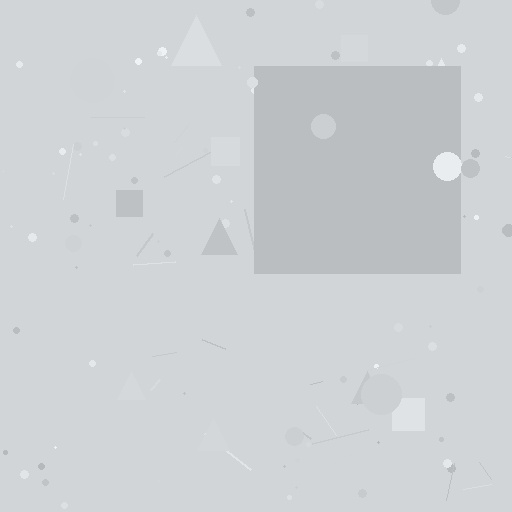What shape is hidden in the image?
A square is hidden in the image.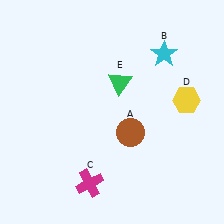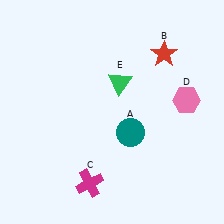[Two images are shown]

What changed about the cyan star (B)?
In Image 1, B is cyan. In Image 2, it changed to red.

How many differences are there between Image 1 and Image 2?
There are 3 differences between the two images.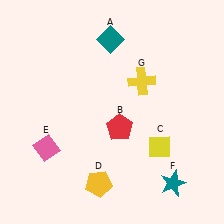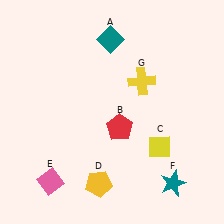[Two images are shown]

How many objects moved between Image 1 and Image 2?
1 object moved between the two images.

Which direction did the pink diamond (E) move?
The pink diamond (E) moved down.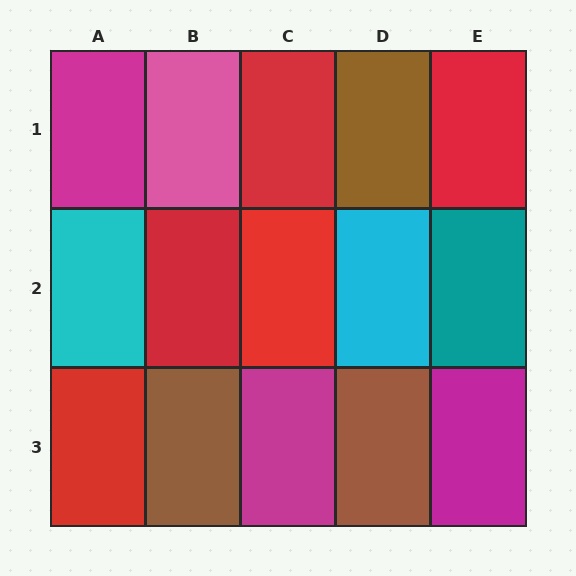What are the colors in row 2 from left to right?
Cyan, red, red, cyan, teal.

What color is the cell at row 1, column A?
Magenta.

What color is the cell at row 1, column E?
Red.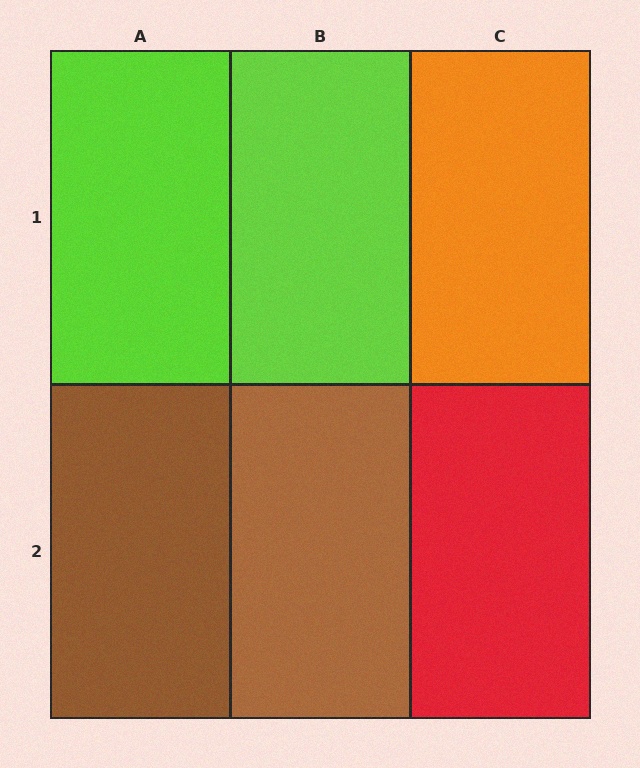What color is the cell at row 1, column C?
Orange.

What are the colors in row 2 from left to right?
Brown, brown, red.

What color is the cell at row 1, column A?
Lime.